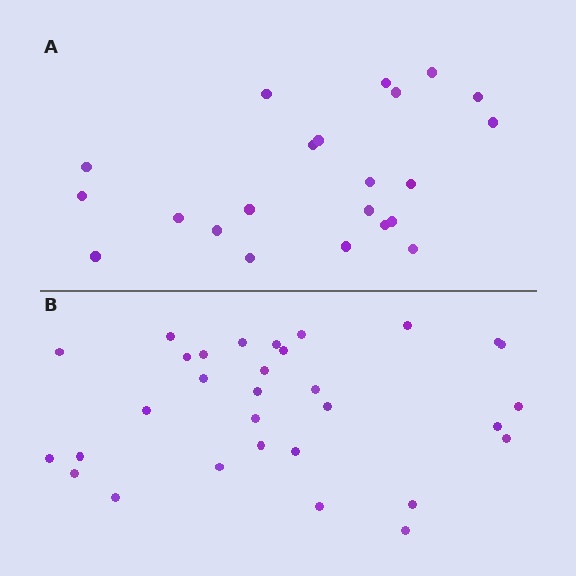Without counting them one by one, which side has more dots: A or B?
Region B (the bottom region) has more dots.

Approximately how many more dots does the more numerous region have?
Region B has roughly 8 or so more dots than region A.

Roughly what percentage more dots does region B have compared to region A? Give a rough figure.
About 40% more.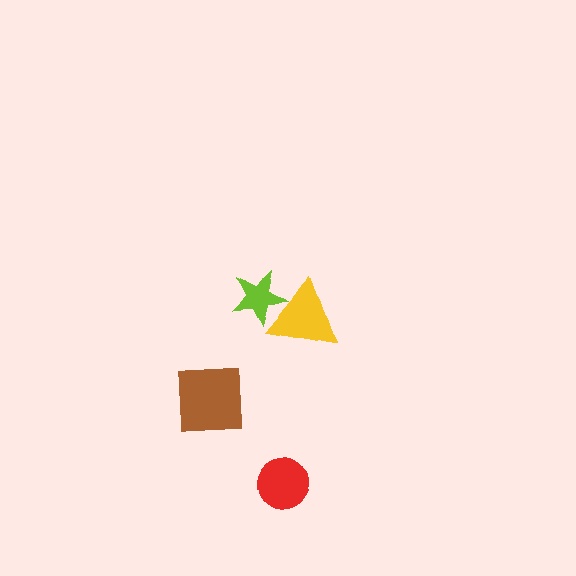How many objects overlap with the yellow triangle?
1 object overlaps with the yellow triangle.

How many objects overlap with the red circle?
0 objects overlap with the red circle.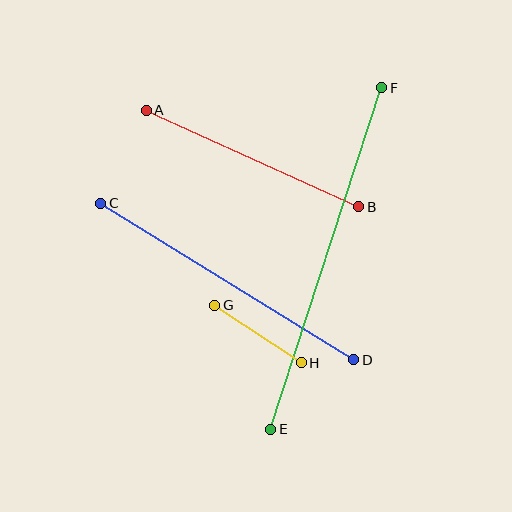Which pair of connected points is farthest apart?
Points E and F are farthest apart.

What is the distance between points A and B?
The distance is approximately 234 pixels.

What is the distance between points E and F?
The distance is approximately 359 pixels.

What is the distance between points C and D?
The distance is approximately 297 pixels.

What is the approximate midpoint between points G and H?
The midpoint is at approximately (258, 334) pixels.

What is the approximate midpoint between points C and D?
The midpoint is at approximately (227, 281) pixels.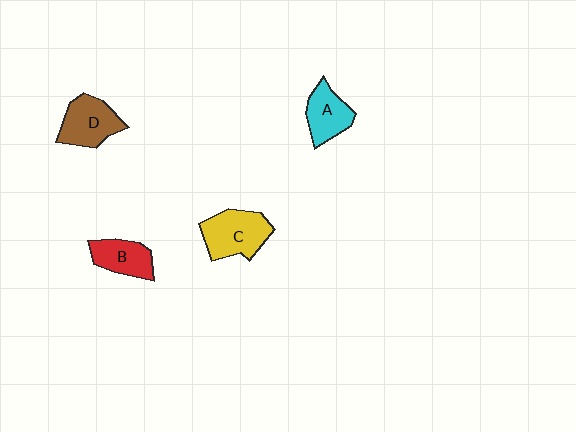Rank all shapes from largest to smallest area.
From largest to smallest: C (yellow), D (brown), A (cyan), B (red).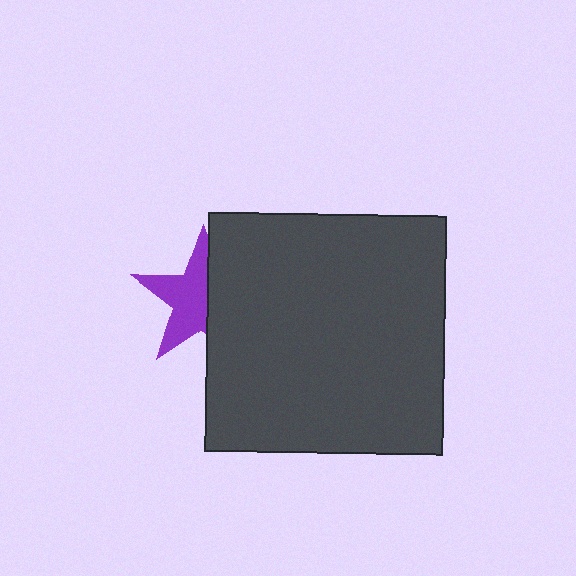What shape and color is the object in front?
The object in front is a dark gray rectangle.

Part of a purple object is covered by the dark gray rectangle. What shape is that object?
It is a star.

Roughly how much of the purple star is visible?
About half of it is visible (roughly 58%).